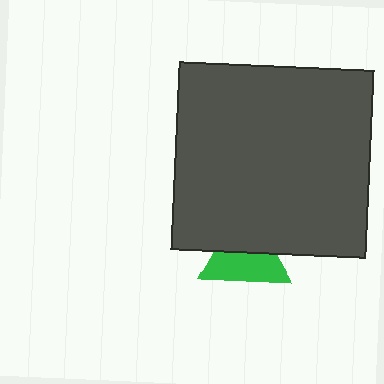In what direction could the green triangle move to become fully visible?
The green triangle could move down. That would shift it out from behind the dark gray rectangle entirely.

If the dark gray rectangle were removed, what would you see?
You would see the complete green triangle.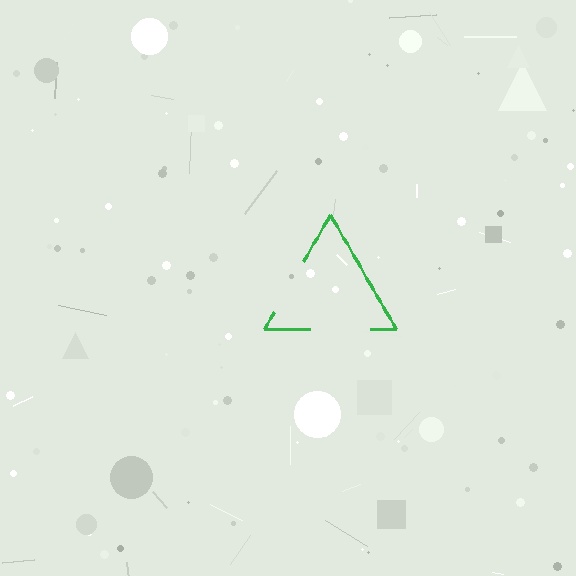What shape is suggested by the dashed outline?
The dashed outline suggests a triangle.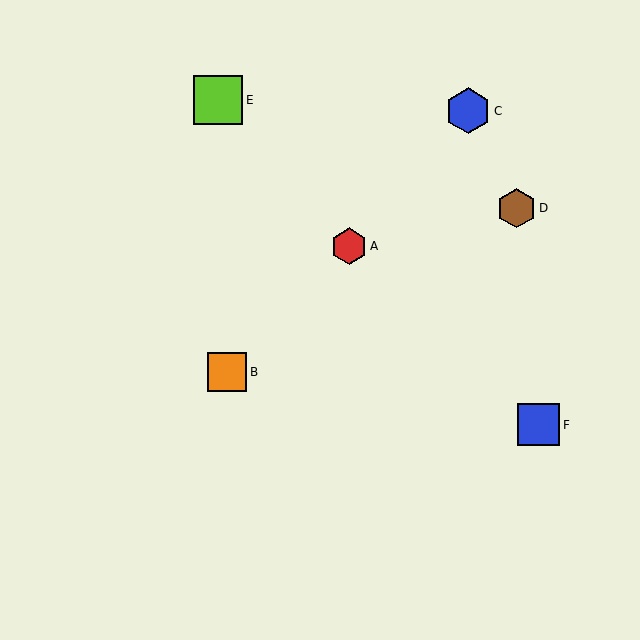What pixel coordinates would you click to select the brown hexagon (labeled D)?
Click at (516, 208) to select the brown hexagon D.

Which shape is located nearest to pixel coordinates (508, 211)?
The brown hexagon (labeled D) at (516, 208) is nearest to that location.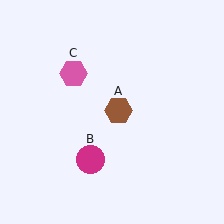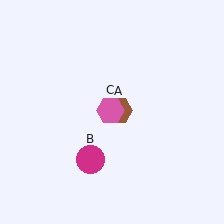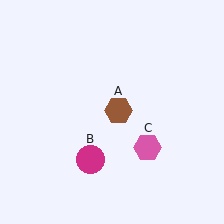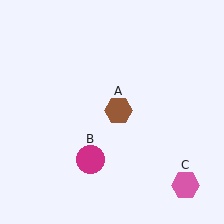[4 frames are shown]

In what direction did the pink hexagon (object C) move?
The pink hexagon (object C) moved down and to the right.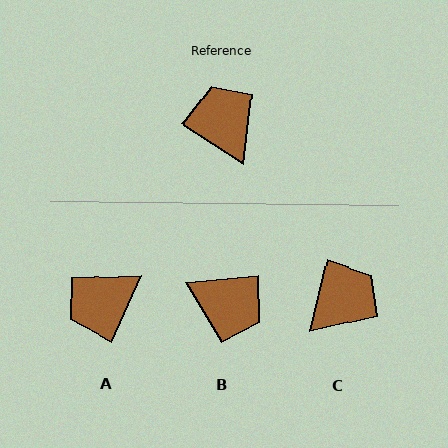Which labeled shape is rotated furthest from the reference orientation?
B, about 142 degrees away.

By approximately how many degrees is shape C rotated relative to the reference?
Approximately 70 degrees clockwise.